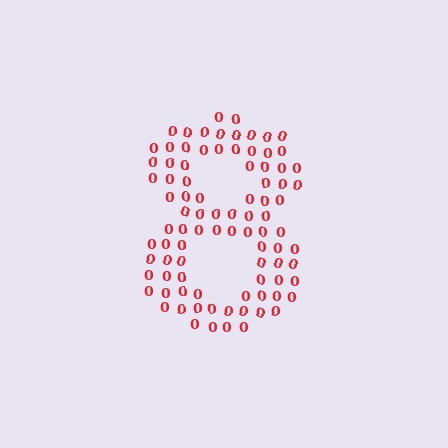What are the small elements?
The small elements are digit 0's.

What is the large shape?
The large shape is the digit 8.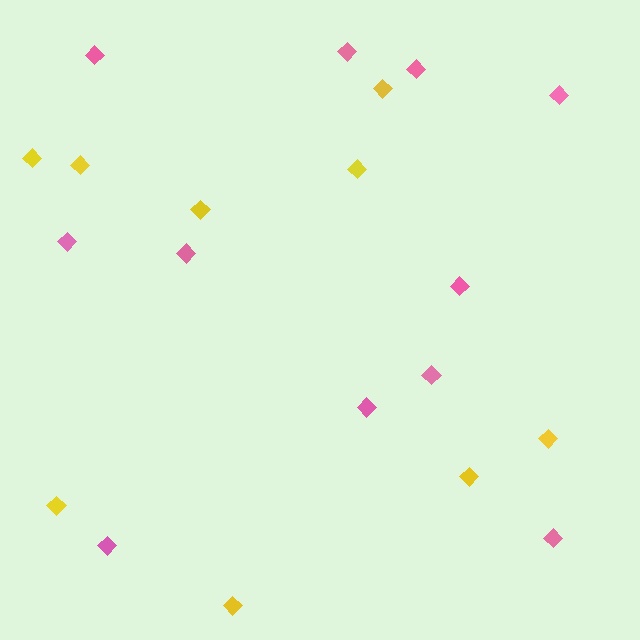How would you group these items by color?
There are 2 groups: one group of yellow diamonds (9) and one group of pink diamonds (11).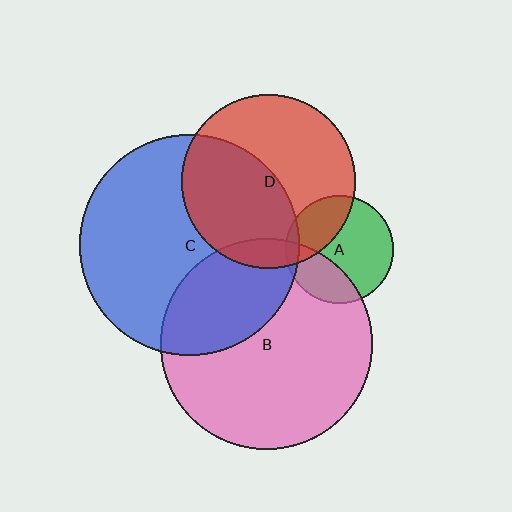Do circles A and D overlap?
Yes.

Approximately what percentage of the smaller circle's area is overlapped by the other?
Approximately 30%.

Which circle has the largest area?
Circle C (blue).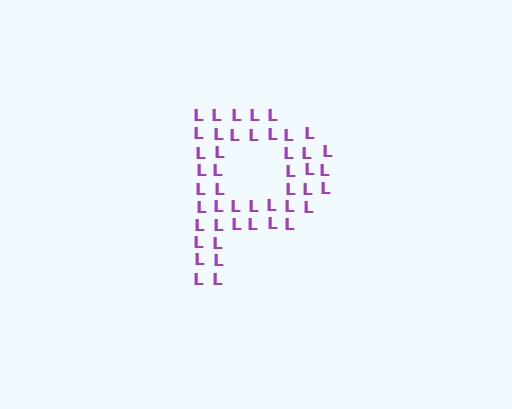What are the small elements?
The small elements are letter L's.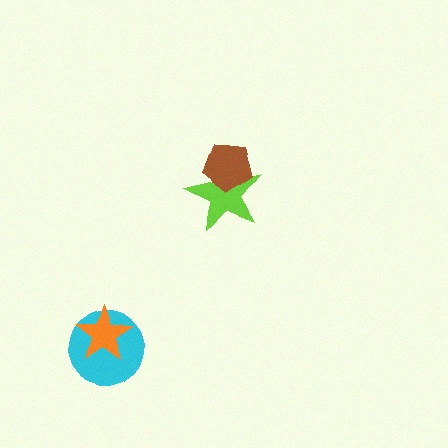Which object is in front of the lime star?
The brown pentagon is in front of the lime star.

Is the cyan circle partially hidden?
Yes, it is partially covered by another shape.